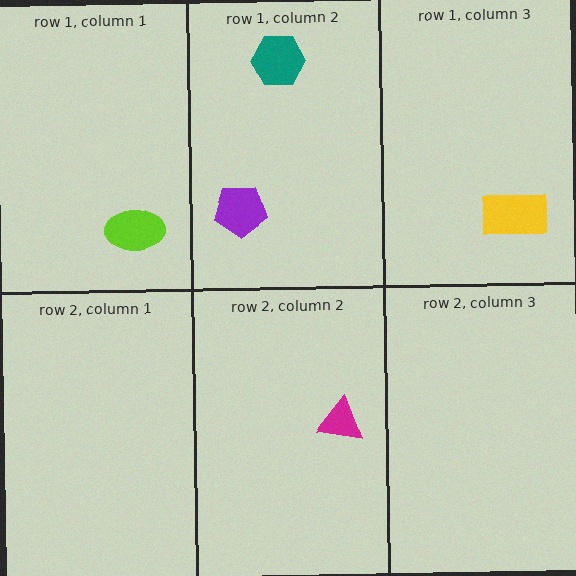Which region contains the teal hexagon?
The row 1, column 2 region.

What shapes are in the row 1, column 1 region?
The lime ellipse.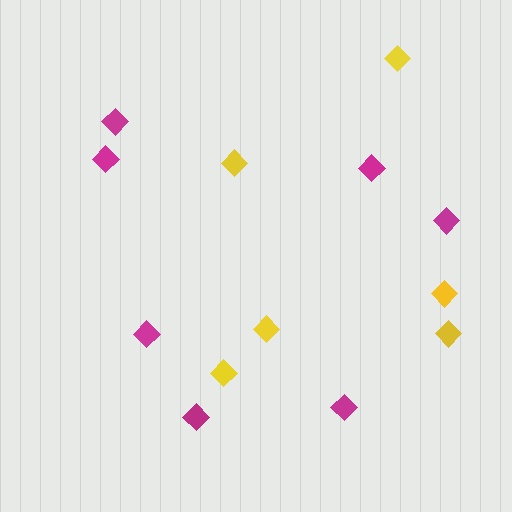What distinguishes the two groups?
There are 2 groups: one group of yellow diamonds (6) and one group of magenta diamonds (7).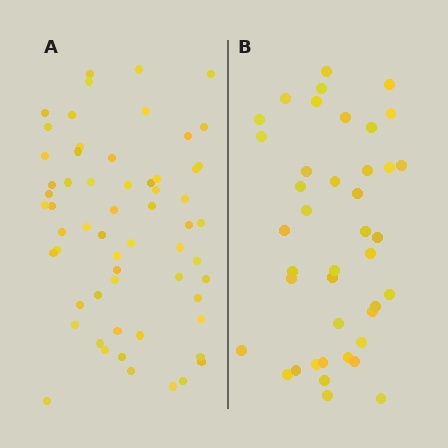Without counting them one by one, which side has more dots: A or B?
Region A (the left region) has more dots.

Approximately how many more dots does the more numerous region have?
Region A has approximately 20 more dots than region B.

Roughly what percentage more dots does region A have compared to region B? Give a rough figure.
About 45% more.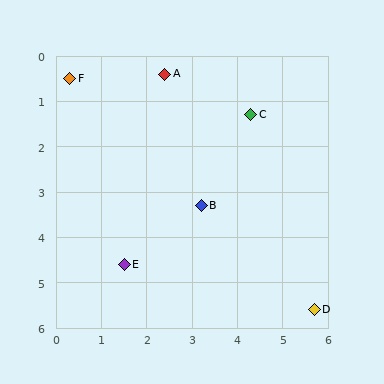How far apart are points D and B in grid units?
Points D and B are about 3.4 grid units apart.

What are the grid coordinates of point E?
Point E is at approximately (1.5, 4.6).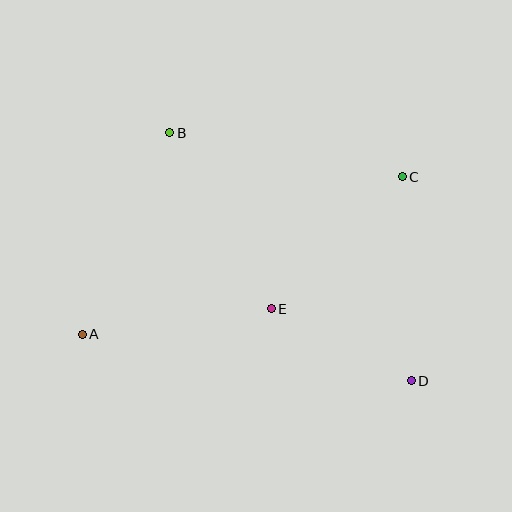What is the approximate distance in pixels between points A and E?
The distance between A and E is approximately 191 pixels.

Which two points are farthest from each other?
Points A and C are farthest from each other.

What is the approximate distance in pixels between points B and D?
The distance between B and D is approximately 346 pixels.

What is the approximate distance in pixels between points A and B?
The distance between A and B is approximately 220 pixels.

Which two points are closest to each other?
Points D and E are closest to each other.